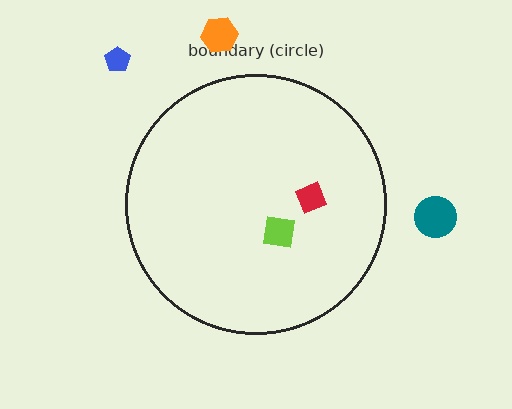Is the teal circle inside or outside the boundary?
Outside.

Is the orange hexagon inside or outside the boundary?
Outside.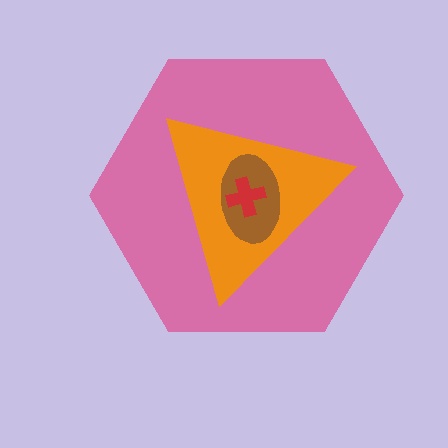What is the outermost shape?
The pink hexagon.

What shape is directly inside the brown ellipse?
The red cross.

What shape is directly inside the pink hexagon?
The orange triangle.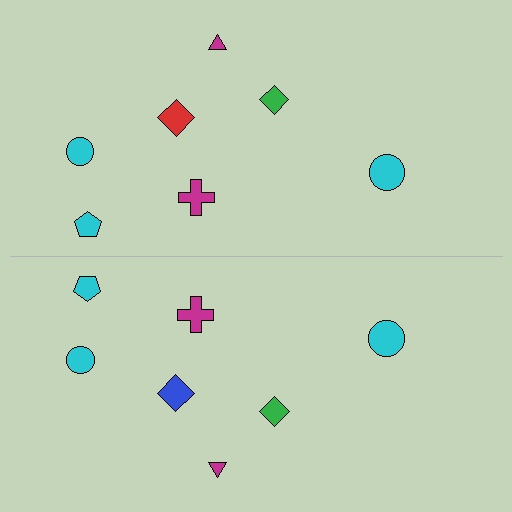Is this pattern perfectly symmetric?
No, the pattern is not perfectly symmetric. The blue diamond on the bottom side breaks the symmetry — its mirror counterpart is red.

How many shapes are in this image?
There are 14 shapes in this image.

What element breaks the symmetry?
The blue diamond on the bottom side breaks the symmetry — its mirror counterpart is red.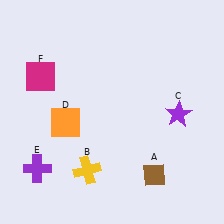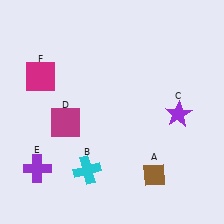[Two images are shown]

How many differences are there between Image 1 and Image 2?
There are 2 differences between the two images.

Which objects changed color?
B changed from yellow to cyan. D changed from orange to magenta.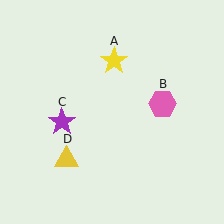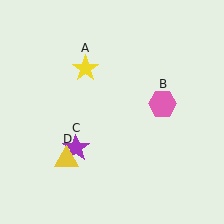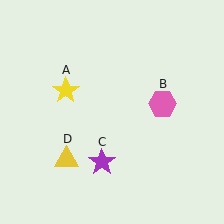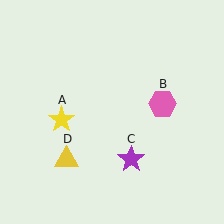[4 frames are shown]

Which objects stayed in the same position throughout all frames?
Pink hexagon (object B) and yellow triangle (object D) remained stationary.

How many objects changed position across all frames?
2 objects changed position: yellow star (object A), purple star (object C).